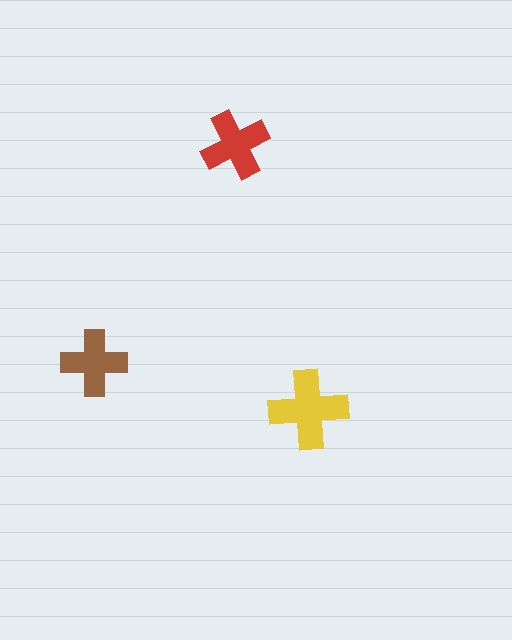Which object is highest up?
The red cross is topmost.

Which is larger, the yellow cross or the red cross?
The yellow one.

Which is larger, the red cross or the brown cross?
The red one.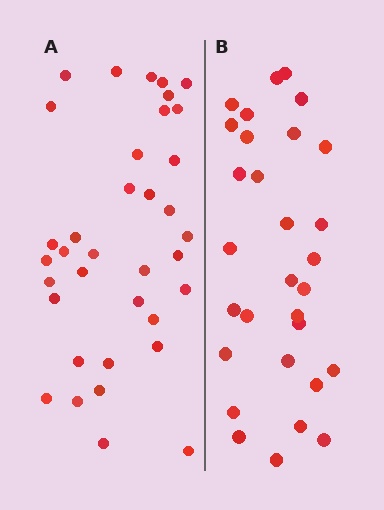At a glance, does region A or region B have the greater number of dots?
Region A (the left region) has more dots.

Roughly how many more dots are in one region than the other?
Region A has about 6 more dots than region B.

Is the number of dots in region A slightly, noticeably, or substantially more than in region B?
Region A has only slightly more — the two regions are fairly close. The ratio is roughly 1.2 to 1.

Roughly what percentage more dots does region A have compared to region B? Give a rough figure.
About 20% more.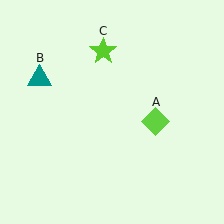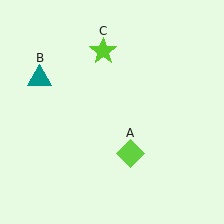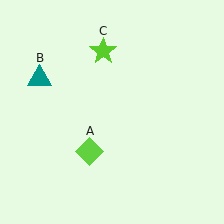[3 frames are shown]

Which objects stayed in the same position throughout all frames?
Teal triangle (object B) and lime star (object C) remained stationary.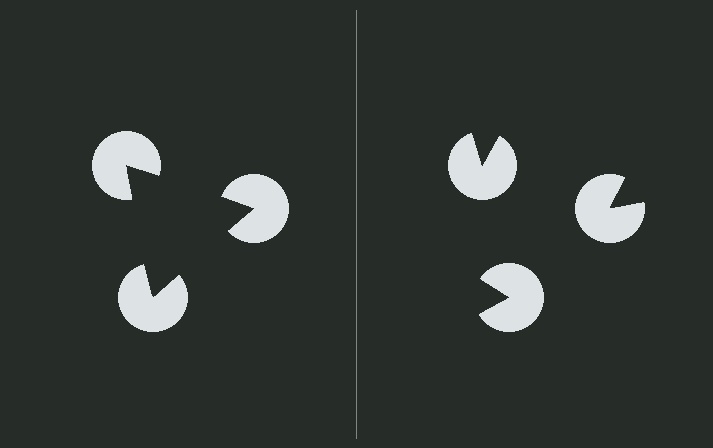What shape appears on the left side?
An illusory triangle.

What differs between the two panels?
The pac-man discs are positioned identically on both sides; only the wedge orientations differ. On the left they align to a triangle; on the right they are misaligned.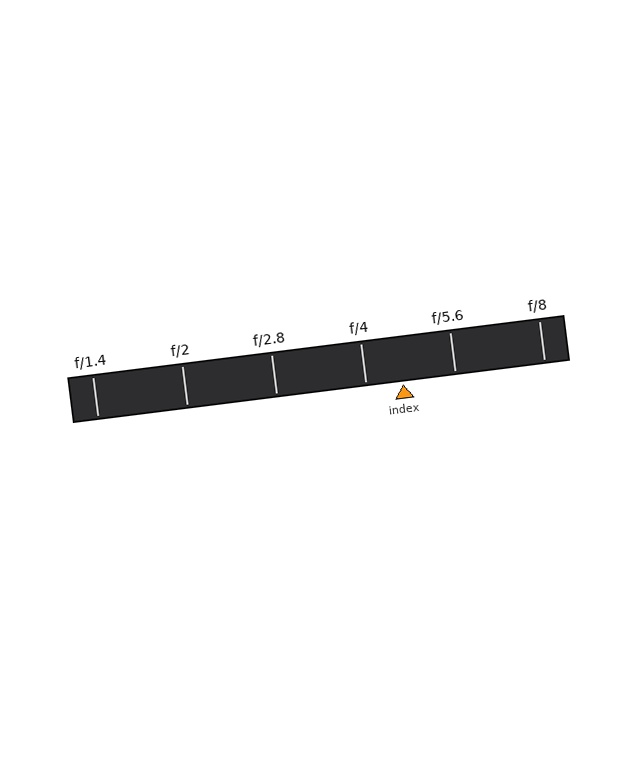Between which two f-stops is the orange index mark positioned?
The index mark is between f/4 and f/5.6.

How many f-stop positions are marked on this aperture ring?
There are 6 f-stop positions marked.